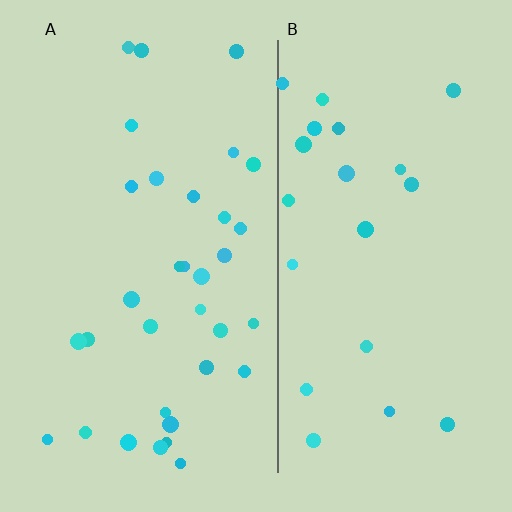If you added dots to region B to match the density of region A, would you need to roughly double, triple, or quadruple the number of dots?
Approximately double.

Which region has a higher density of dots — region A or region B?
A (the left).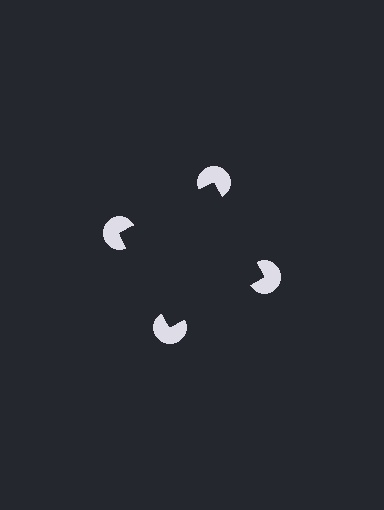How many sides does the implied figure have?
4 sides.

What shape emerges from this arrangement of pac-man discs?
An illusory square — its edges are inferred from the aligned wedge cuts in the pac-man discs, not physically drawn.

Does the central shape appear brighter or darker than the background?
It typically appears slightly darker than the background, even though no actual brightness change is drawn.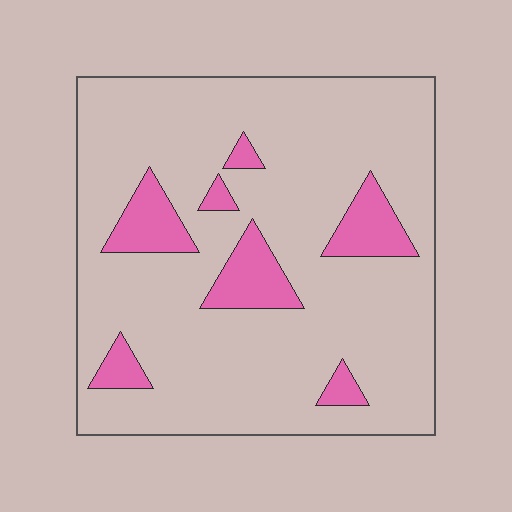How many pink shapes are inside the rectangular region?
7.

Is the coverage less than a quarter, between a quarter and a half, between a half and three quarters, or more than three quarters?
Less than a quarter.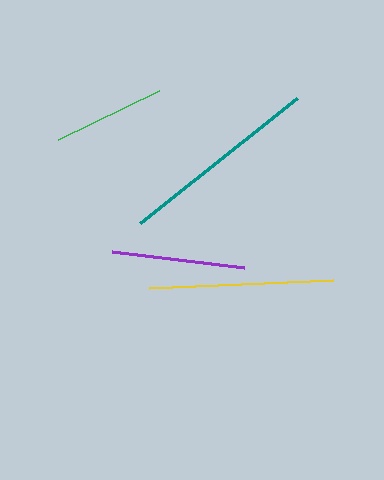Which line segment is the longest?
The teal line is the longest at approximately 200 pixels.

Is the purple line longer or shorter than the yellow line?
The yellow line is longer than the purple line.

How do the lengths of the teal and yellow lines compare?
The teal and yellow lines are approximately the same length.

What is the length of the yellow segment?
The yellow segment is approximately 185 pixels long.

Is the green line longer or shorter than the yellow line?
The yellow line is longer than the green line.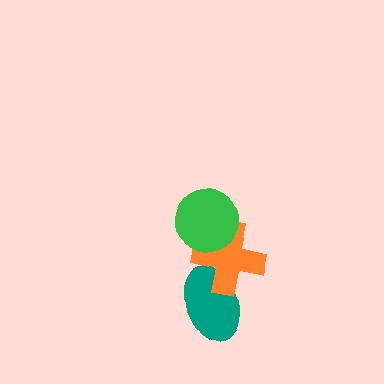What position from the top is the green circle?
The green circle is 1st from the top.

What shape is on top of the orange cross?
The green circle is on top of the orange cross.